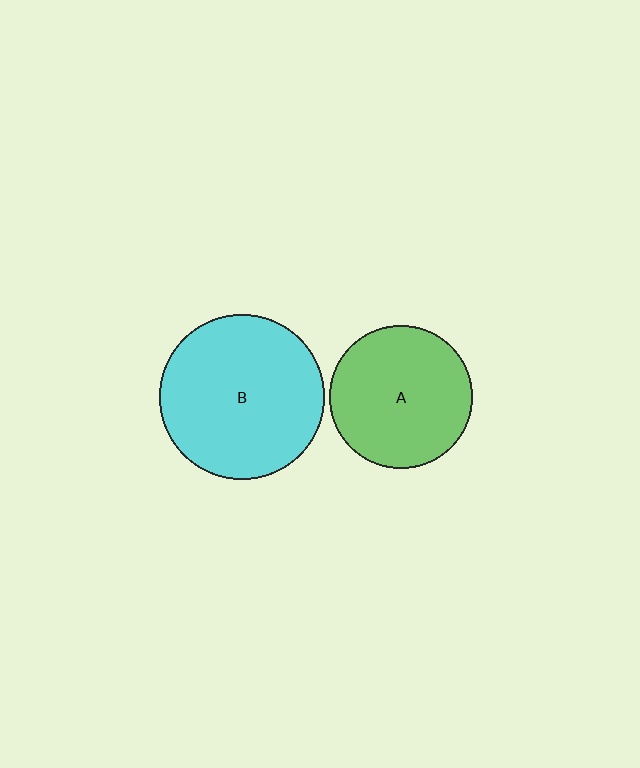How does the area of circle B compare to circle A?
Approximately 1.3 times.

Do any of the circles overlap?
No, none of the circles overlap.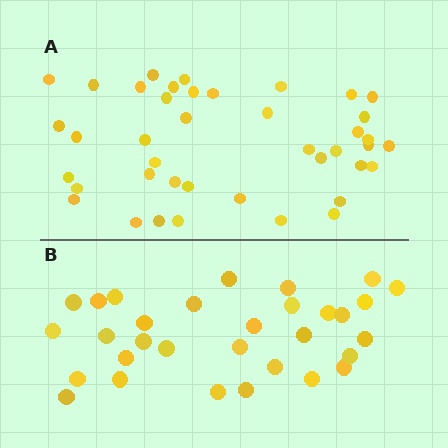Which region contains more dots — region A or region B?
Region A (the top region) has more dots.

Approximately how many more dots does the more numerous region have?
Region A has roughly 10 or so more dots than region B.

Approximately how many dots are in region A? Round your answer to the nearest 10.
About 40 dots. (The exact count is 41, which rounds to 40.)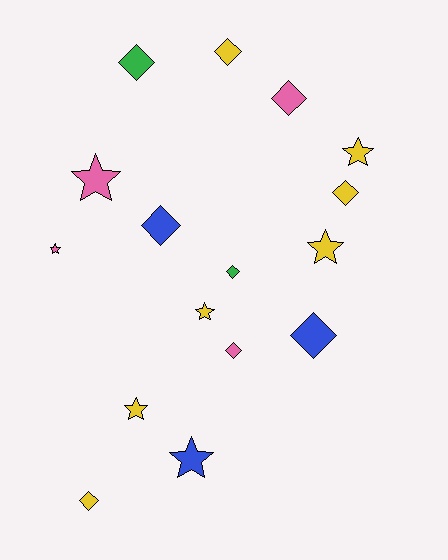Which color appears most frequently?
Yellow, with 7 objects.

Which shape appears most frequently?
Diamond, with 9 objects.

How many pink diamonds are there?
There are 2 pink diamonds.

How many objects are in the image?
There are 16 objects.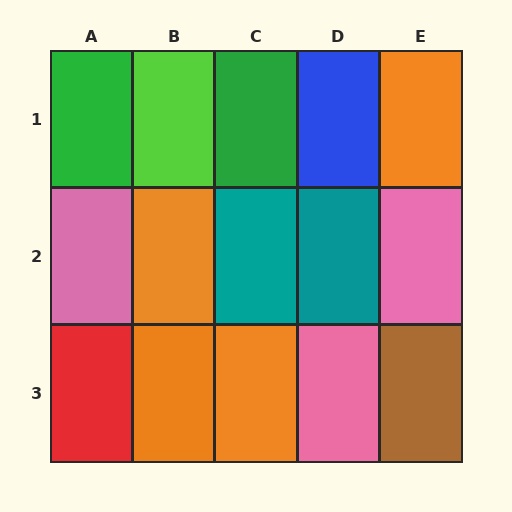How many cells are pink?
3 cells are pink.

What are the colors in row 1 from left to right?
Green, lime, green, blue, orange.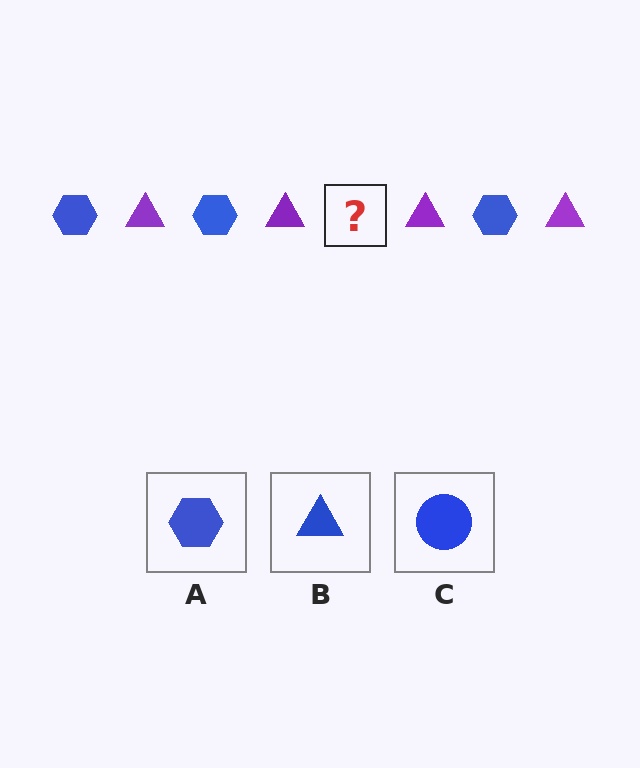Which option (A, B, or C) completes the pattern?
A.